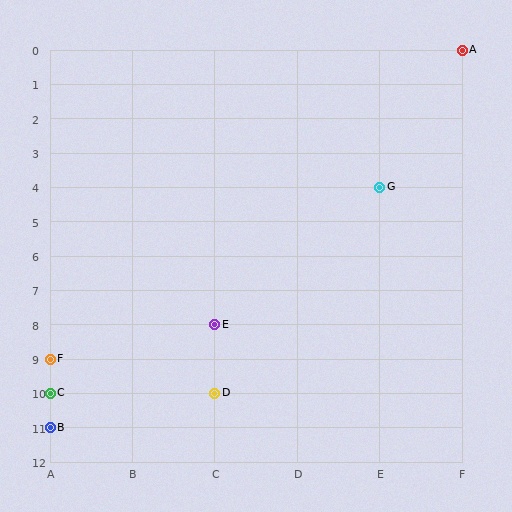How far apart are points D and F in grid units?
Points D and F are 2 columns and 1 row apart (about 2.2 grid units diagonally).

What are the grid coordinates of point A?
Point A is at grid coordinates (F, 0).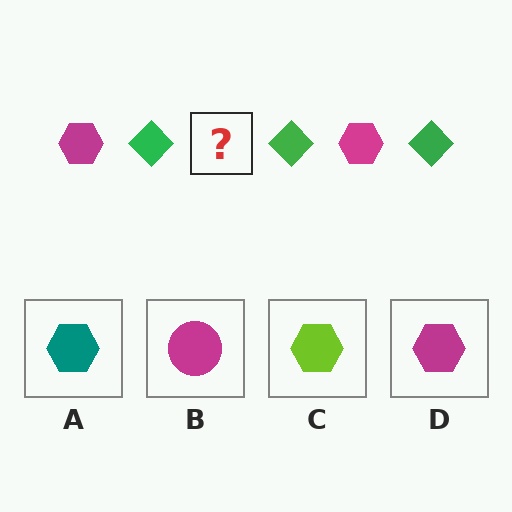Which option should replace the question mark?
Option D.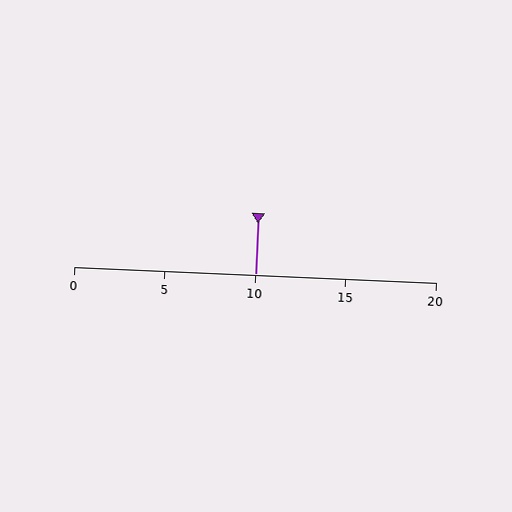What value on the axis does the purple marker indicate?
The marker indicates approximately 10.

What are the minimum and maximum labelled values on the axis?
The axis runs from 0 to 20.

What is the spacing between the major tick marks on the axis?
The major ticks are spaced 5 apart.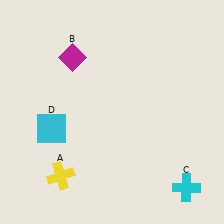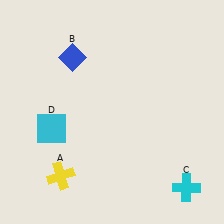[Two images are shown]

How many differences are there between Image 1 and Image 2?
There is 1 difference between the two images.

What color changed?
The diamond (B) changed from magenta in Image 1 to blue in Image 2.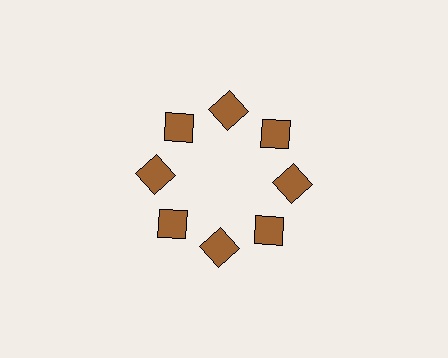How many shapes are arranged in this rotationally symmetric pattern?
There are 8 shapes, arranged in 8 groups of 1.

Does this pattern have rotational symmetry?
Yes, this pattern has 8-fold rotational symmetry. It looks the same after rotating 45 degrees around the center.